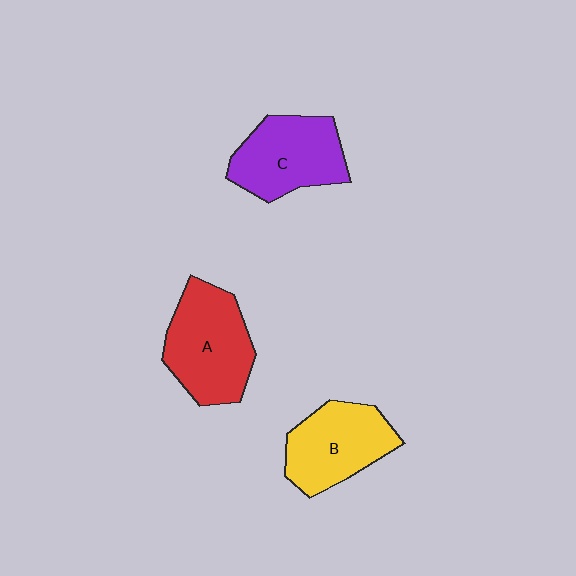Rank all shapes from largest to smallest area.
From largest to smallest: A (red), C (purple), B (yellow).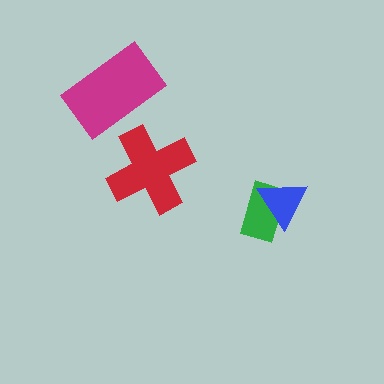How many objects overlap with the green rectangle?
1 object overlaps with the green rectangle.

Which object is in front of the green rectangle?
The blue triangle is in front of the green rectangle.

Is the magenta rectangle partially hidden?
No, no other shape covers it.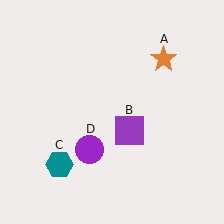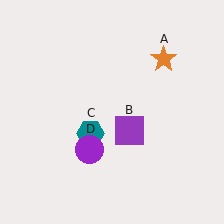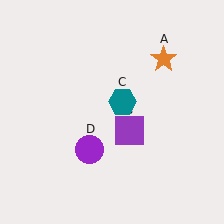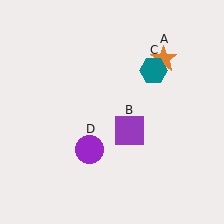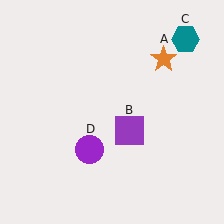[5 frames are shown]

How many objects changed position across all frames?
1 object changed position: teal hexagon (object C).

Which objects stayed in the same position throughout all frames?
Orange star (object A) and purple square (object B) and purple circle (object D) remained stationary.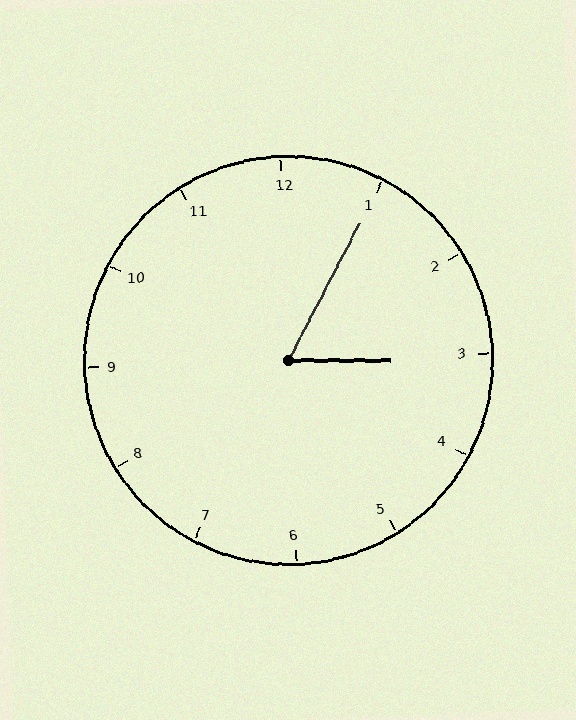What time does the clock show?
3:05.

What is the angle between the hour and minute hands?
Approximately 62 degrees.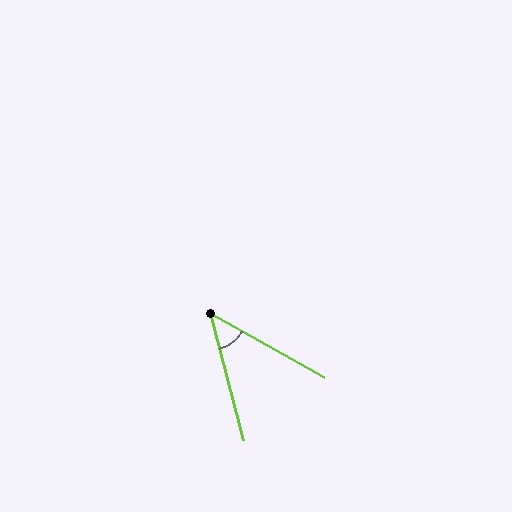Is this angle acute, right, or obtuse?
It is acute.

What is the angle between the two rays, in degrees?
Approximately 46 degrees.